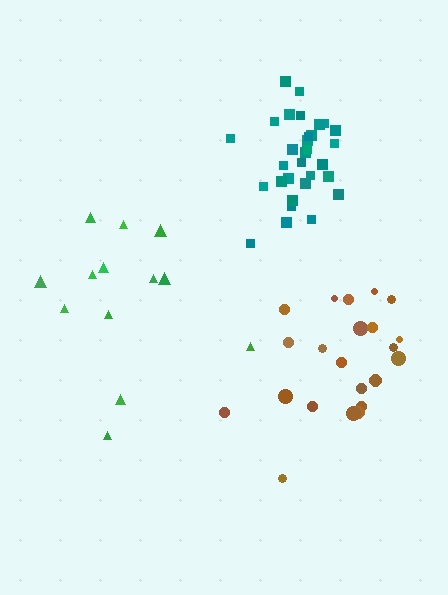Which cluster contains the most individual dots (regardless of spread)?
Teal (33).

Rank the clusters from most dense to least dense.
teal, brown, green.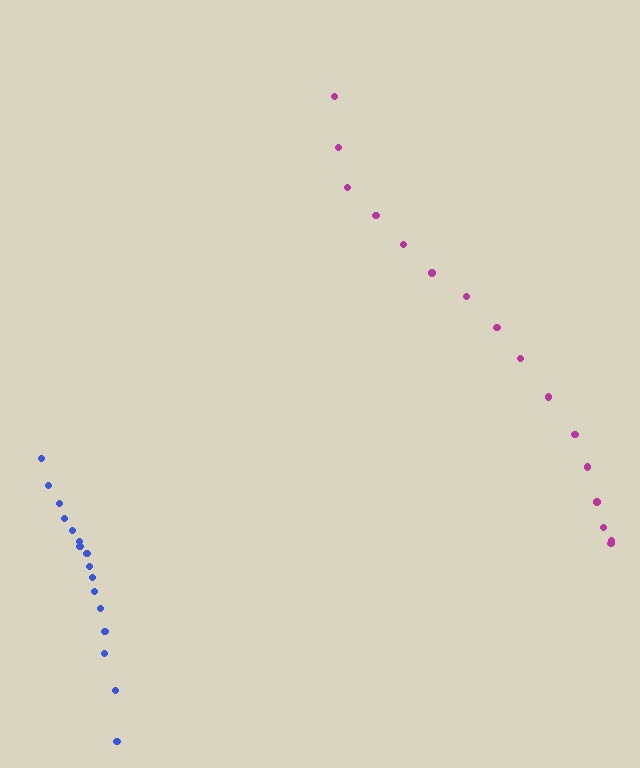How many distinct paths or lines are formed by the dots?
There are 2 distinct paths.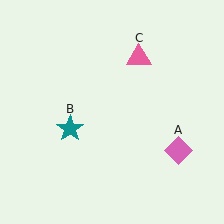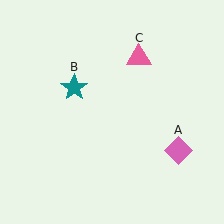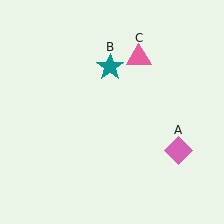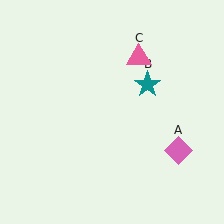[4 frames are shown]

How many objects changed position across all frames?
1 object changed position: teal star (object B).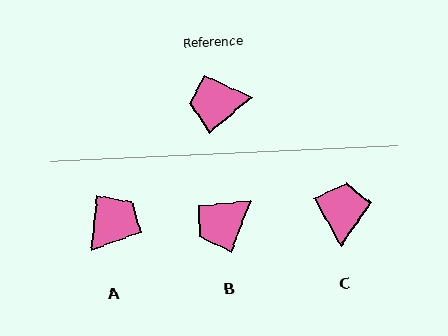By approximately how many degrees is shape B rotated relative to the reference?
Approximately 29 degrees counter-clockwise.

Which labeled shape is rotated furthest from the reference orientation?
A, about 136 degrees away.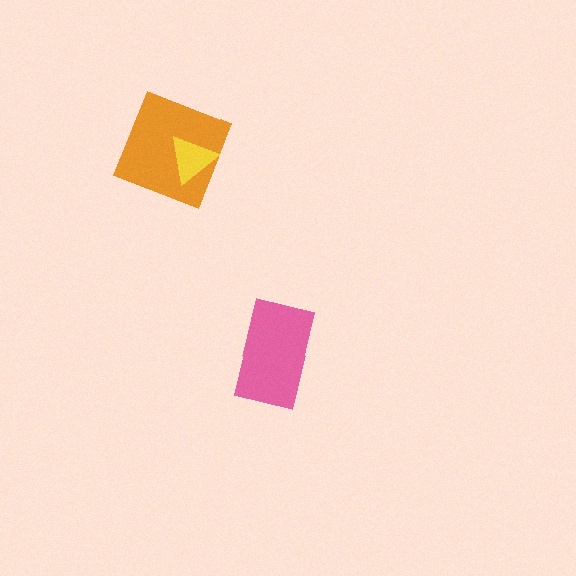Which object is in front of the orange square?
The yellow triangle is in front of the orange square.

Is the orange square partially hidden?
Yes, it is partially covered by another shape.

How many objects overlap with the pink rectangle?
0 objects overlap with the pink rectangle.